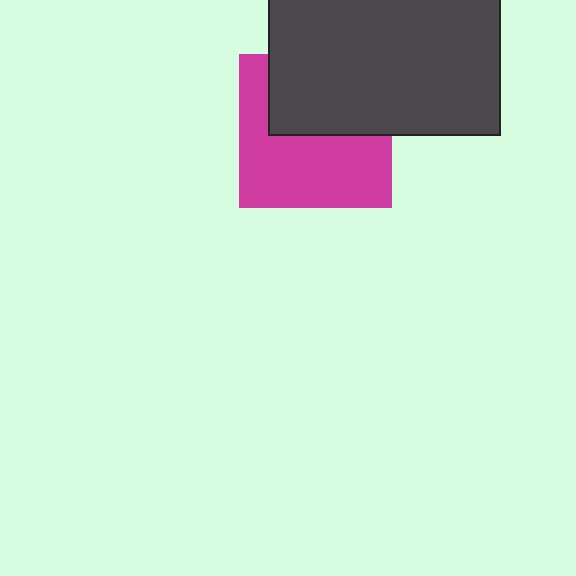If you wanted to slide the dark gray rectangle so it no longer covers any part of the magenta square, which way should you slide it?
Slide it up — that is the most direct way to separate the two shapes.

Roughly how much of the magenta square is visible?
About half of it is visible (roughly 57%).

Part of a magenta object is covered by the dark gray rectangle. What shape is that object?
It is a square.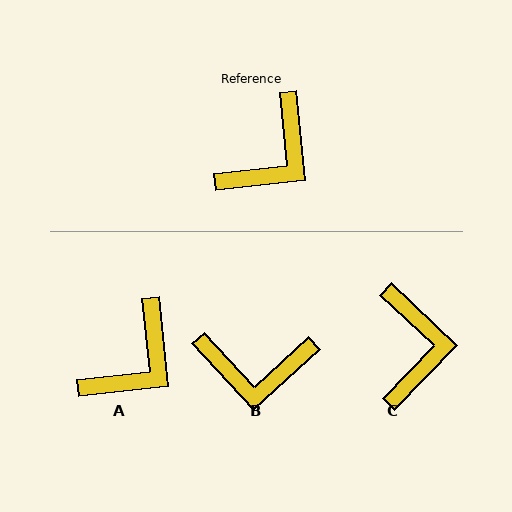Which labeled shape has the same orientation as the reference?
A.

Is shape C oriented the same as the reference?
No, it is off by about 40 degrees.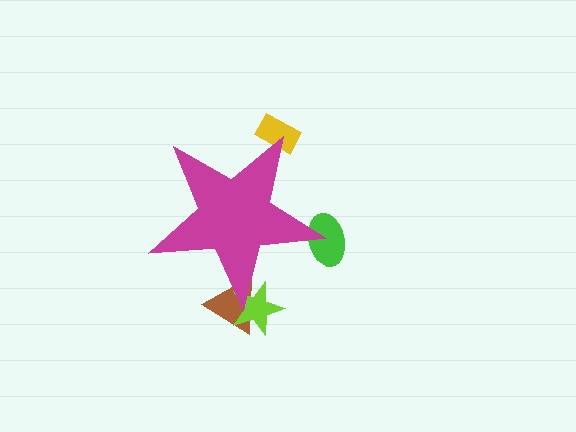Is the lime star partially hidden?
Yes, the lime star is partially hidden behind the magenta star.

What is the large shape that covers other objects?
A magenta star.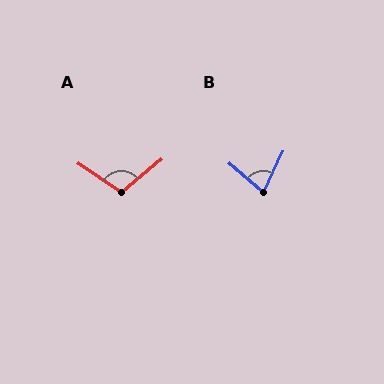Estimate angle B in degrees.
Approximately 74 degrees.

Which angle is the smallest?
B, at approximately 74 degrees.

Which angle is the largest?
A, at approximately 106 degrees.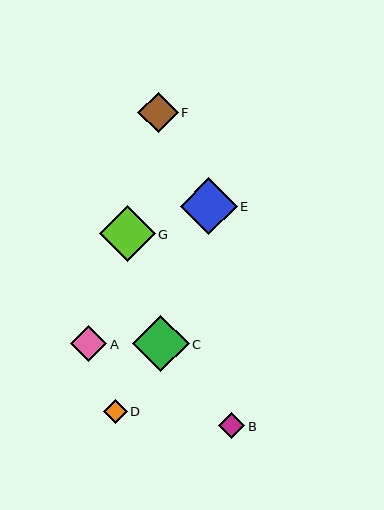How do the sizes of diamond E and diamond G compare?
Diamond E and diamond G are approximately the same size.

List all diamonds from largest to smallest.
From largest to smallest: E, C, G, F, A, B, D.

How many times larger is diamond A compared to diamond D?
Diamond A is approximately 1.5 times the size of diamond D.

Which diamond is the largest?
Diamond E is the largest with a size of approximately 57 pixels.